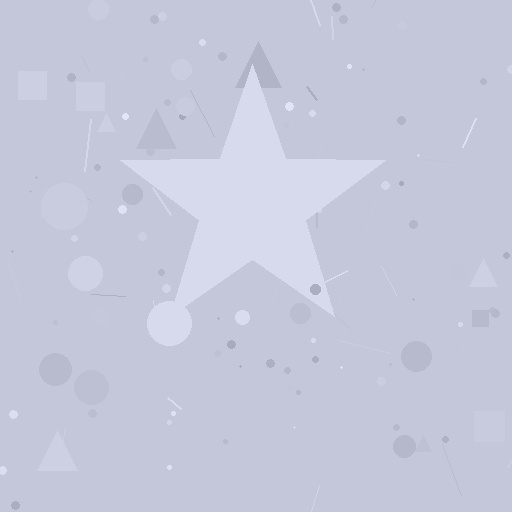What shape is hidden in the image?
A star is hidden in the image.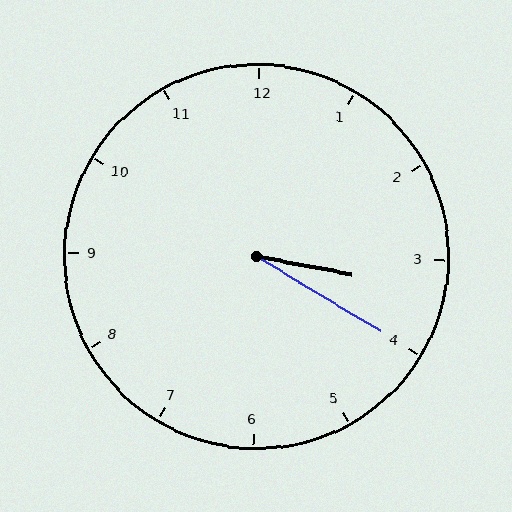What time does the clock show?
3:20.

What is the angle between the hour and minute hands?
Approximately 20 degrees.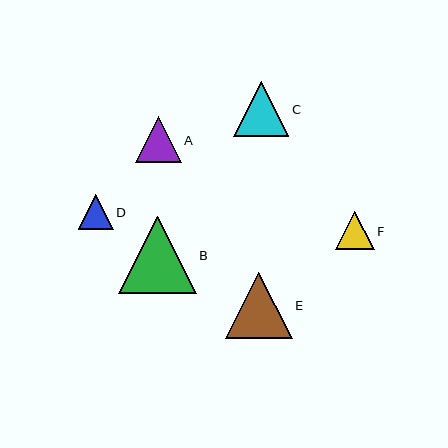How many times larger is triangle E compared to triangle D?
Triangle E is approximately 1.9 times the size of triangle D.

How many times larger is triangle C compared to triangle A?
Triangle C is approximately 1.2 times the size of triangle A.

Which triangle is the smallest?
Triangle D is the smallest with a size of approximately 35 pixels.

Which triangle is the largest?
Triangle B is the largest with a size of approximately 78 pixels.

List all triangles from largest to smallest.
From largest to smallest: B, E, C, A, F, D.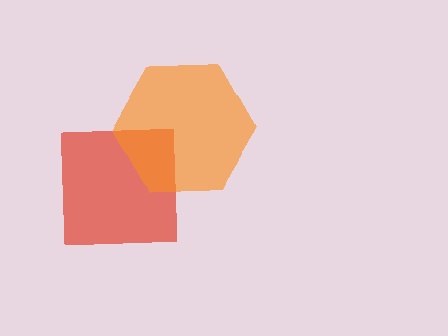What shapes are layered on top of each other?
The layered shapes are: a red square, an orange hexagon.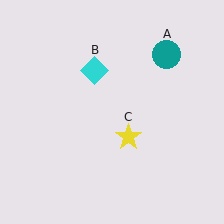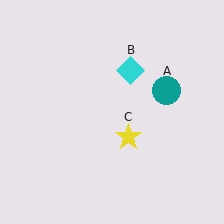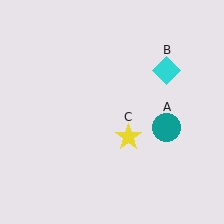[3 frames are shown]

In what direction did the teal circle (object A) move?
The teal circle (object A) moved down.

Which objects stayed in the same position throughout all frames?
Yellow star (object C) remained stationary.